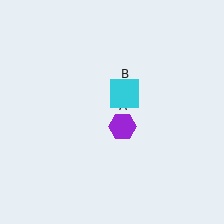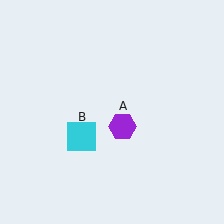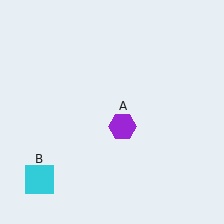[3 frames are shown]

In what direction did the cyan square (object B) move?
The cyan square (object B) moved down and to the left.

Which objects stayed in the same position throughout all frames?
Purple hexagon (object A) remained stationary.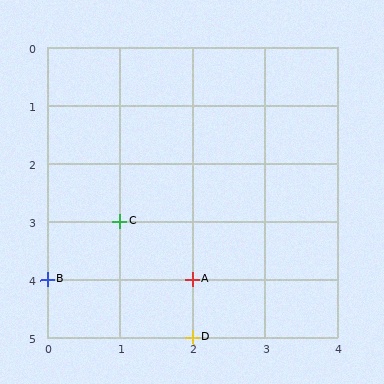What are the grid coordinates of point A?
Point A is at grid coordinates (2, 4).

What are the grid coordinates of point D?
Point D is at grid coordinates (2, 5).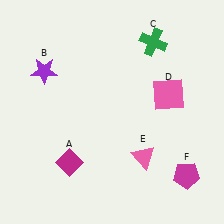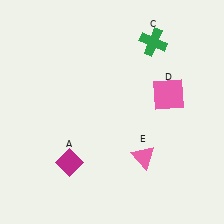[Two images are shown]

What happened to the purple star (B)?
The purple star (B) was removed in Image 2. It was in the top-left area of Image 1.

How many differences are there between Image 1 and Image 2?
There are 2 differences between the two images.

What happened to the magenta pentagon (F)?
The magenta pentagon (F) was removed in Image 2. It was in the bottom-right area of Image 1.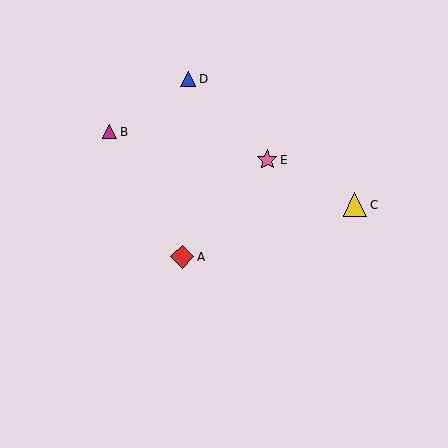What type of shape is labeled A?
Shape A is a red diamond.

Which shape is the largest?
The yellow triangle (labeled C) is the largest.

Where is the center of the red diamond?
The center of the red diamond is at (182, 257).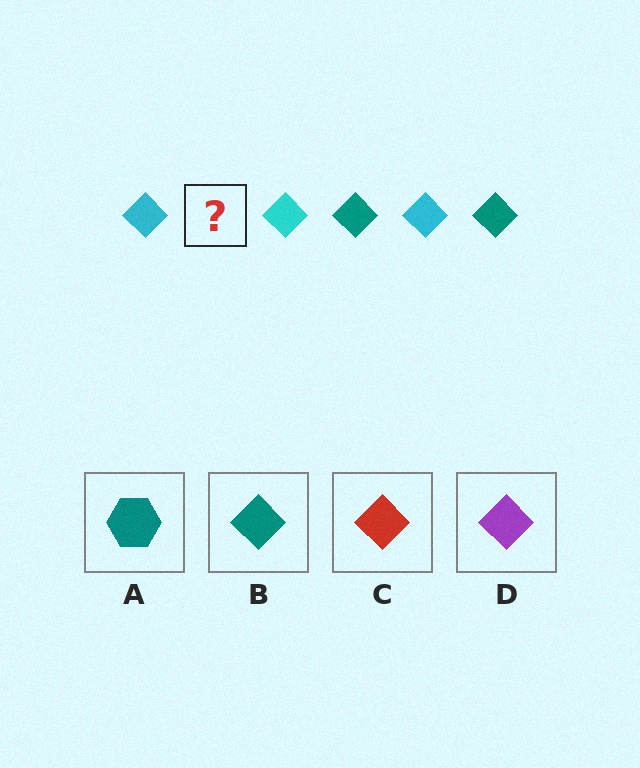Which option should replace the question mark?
Option B.